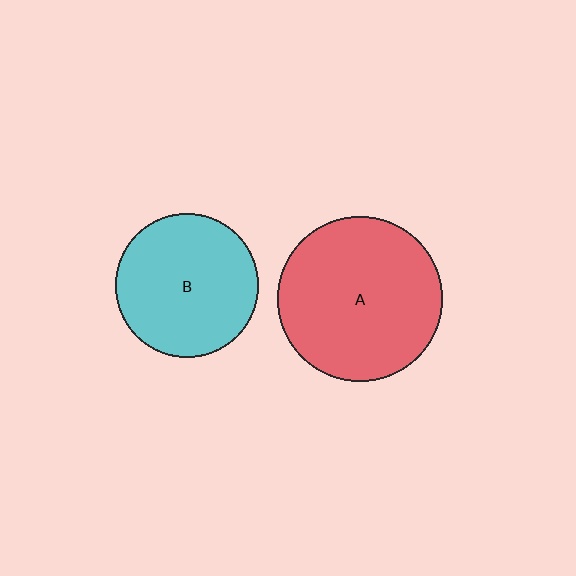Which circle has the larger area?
Circle A (red).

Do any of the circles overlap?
No, none of the circles overlap.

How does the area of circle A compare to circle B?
Approximately 1.3 times.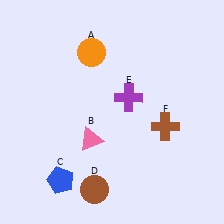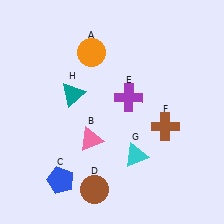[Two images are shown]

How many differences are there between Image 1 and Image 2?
There are 2 differences between the two images.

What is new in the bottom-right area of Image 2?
A cyan triangle (G) was added in the bottom-right area of Image 2.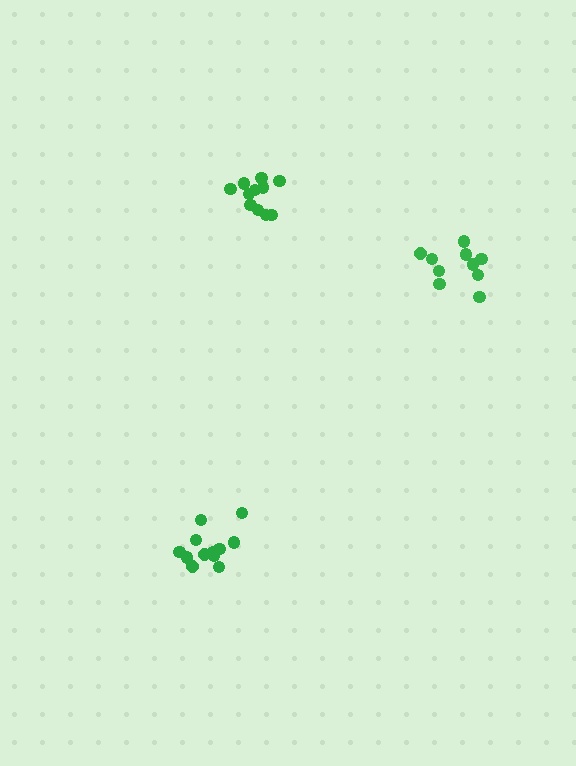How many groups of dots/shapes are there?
There are 3 groups.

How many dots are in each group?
Group 1: 10 dots, Group 2: 12 dots, Group 3: 12 dots (34 total).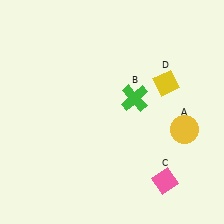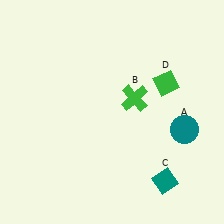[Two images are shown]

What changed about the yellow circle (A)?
In Image 1, A is yellow. In Image 2, it changed to teal.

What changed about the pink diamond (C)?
In Image 1, C is pink. In Image 2, it changed to teal.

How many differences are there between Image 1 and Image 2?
There are 3 differences between the two images.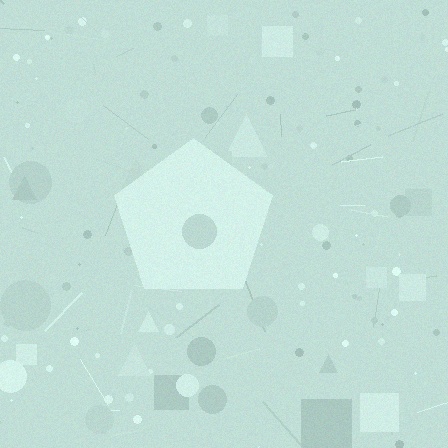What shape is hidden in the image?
A pentagon is hidden in the image.